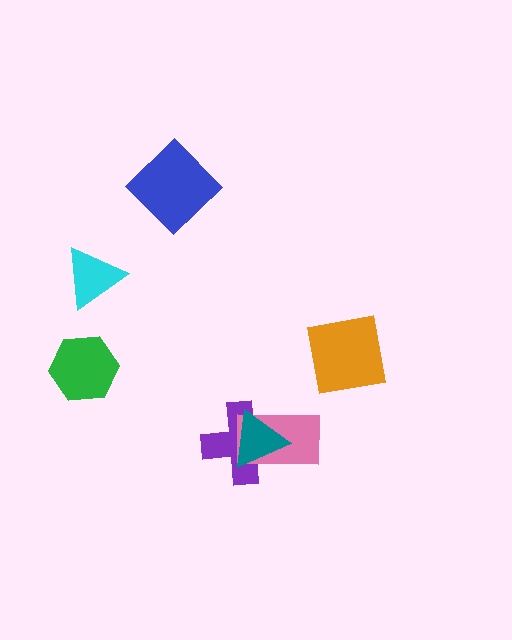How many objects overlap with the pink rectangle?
2 objects overlap with the pink rectangle.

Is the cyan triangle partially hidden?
No, no other shape covers it.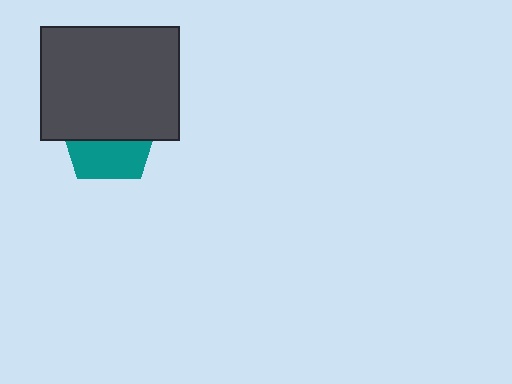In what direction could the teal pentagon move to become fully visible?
The teal pentagon could move down. That would shift it out from behind the dark gray rectangle entirely.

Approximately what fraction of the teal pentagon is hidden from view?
Roughly 58% of the teal pentagon is hidden behind the dark gray rectangle.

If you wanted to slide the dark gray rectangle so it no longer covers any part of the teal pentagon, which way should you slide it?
Slide it up — that is the most direct way to separate the two shapes.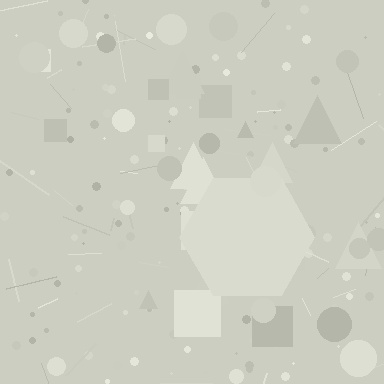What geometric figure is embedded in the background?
A hexagon is embedded in the background.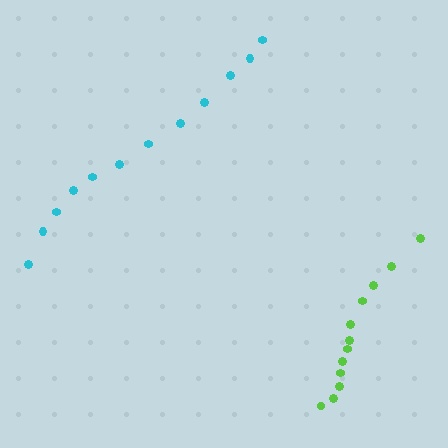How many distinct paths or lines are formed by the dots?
There are 2 distinct paths.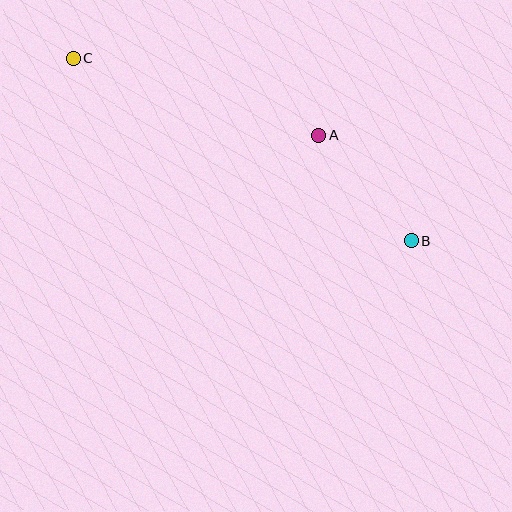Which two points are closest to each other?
Points A and B are closest to each other.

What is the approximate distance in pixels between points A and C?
The distance between A and C is approximately 257 pixels.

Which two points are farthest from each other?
Points B and C are farthest from each other.